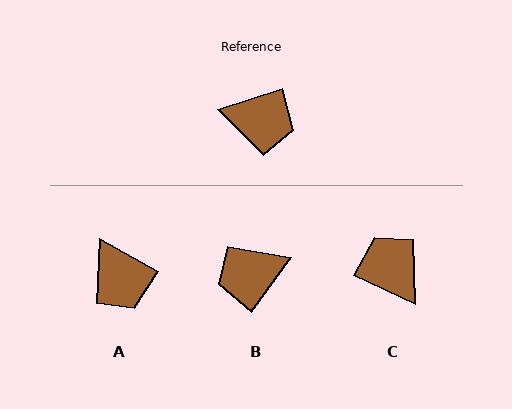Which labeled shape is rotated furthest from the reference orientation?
B, about 144 degrees away.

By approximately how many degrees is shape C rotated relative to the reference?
Approximately 137 degrees counter-clockwise.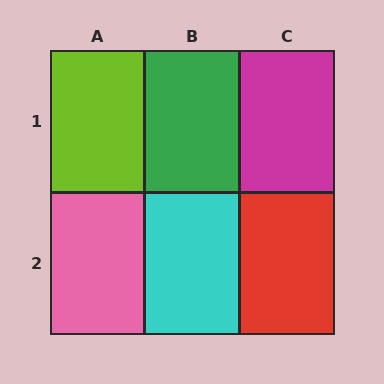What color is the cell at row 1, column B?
Green.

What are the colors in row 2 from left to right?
Pink, cyan, red.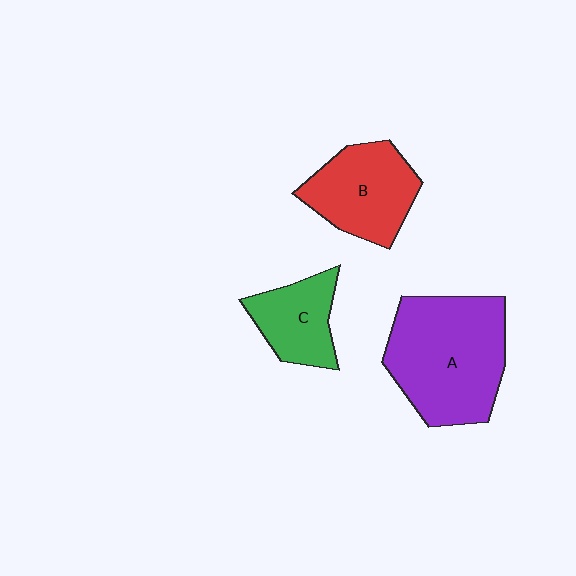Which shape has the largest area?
Shape A (purple).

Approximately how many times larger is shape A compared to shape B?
Approximately 1.6 times.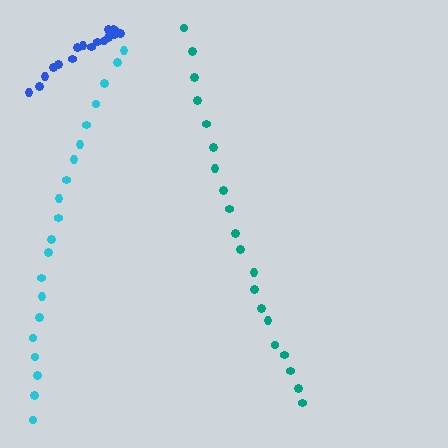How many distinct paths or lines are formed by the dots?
There are 3 distinct paths.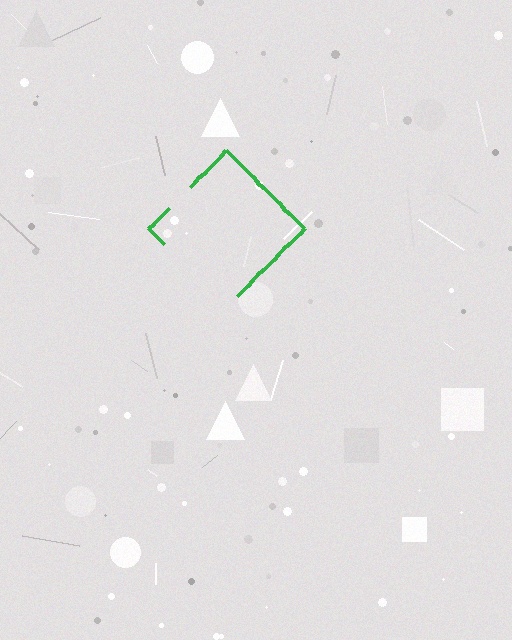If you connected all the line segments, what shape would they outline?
They would outline a diamond.